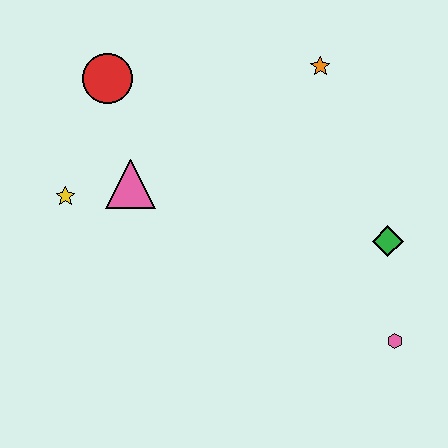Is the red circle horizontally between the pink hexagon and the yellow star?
Yes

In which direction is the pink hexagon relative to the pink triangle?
The pink hexagon is to the right of the pink triangle.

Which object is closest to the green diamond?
The pink hexagon is closest to the green diamond.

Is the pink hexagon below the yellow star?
Yes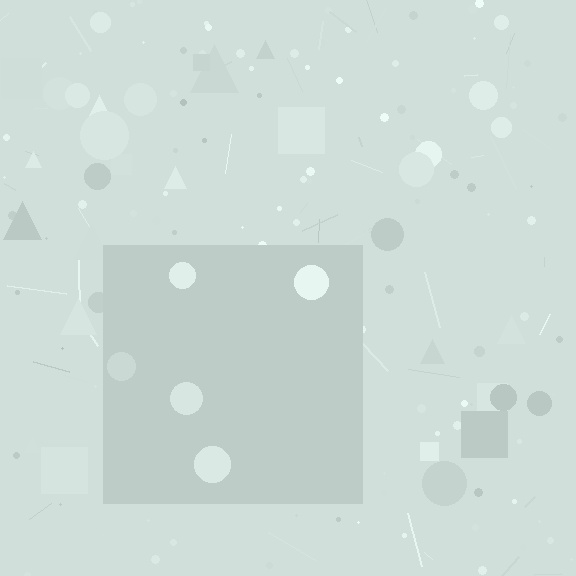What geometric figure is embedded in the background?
A square is embedded in the background.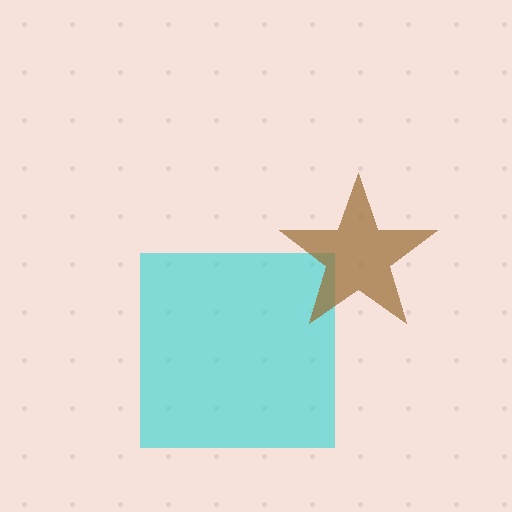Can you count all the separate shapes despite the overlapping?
Yes, there are 2 separate shapes.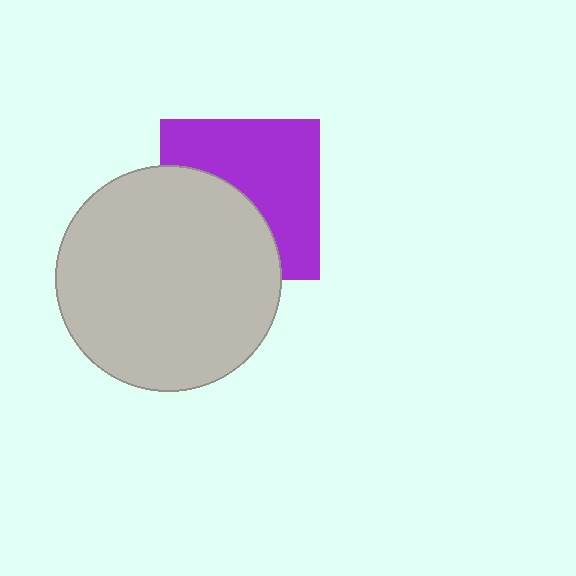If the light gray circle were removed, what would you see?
You would see the complete purple square.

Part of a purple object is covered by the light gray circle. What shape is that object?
It is a square.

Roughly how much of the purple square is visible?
About half of it is visible (roughly 56%).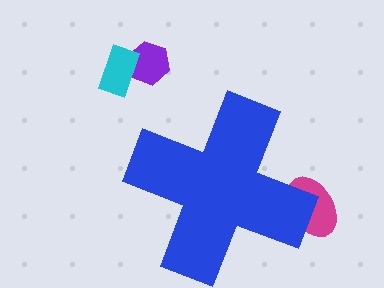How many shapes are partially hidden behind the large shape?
1 shape is partially hidden.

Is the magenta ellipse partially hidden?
Yes, the magenta ellipse is partially hidden behind the blue cross.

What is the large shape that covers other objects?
A blue cross.